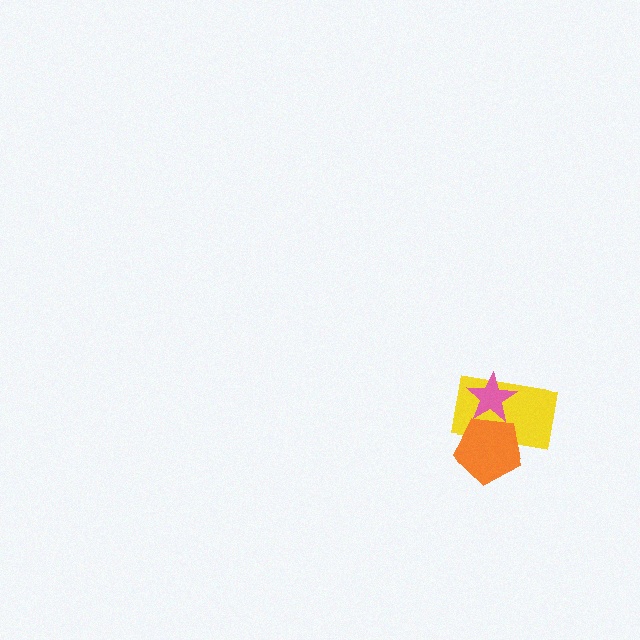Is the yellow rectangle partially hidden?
Yes, it is partially covered by another shape.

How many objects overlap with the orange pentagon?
2 objects overlap with the orange pentagon.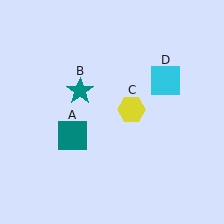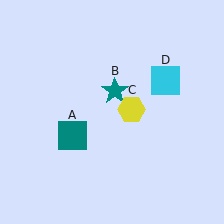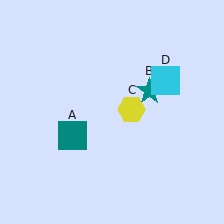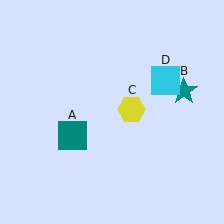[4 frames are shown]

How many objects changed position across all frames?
1 object changed position: teal star (object B).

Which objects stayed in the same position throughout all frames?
Teal square (object A) and yellow hexagon (object C) and cyan square (object D) remained stationary.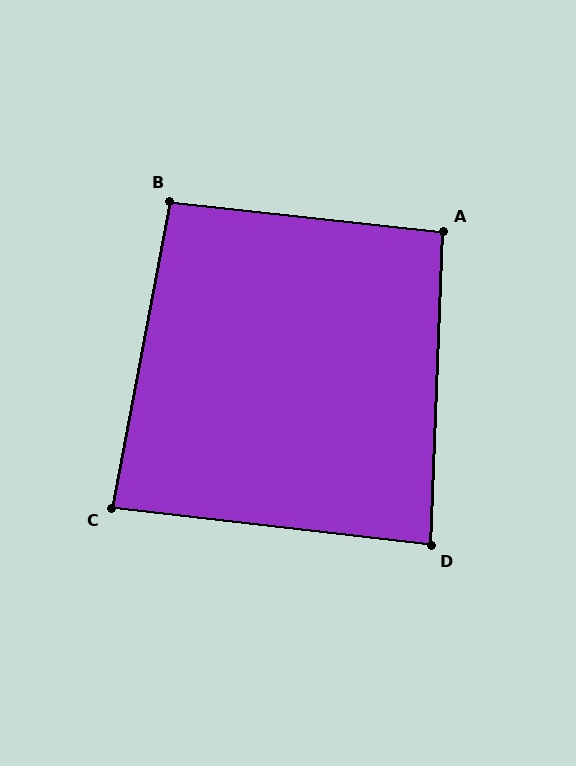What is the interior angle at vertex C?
Approximately 86 degrees (approximately right).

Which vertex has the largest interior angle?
B, at approximately 94 degrees.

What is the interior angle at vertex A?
Approximately 94 degrees (approximately right).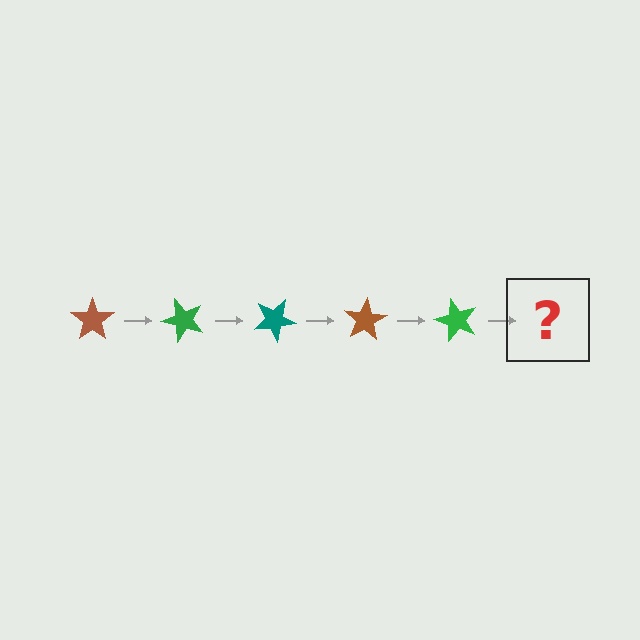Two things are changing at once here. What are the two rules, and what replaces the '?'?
The two rules are that it rotates 50 degrees each step and the color cycles through brown, green, and teal. The '?' should be a teal star, rotated 250 degrees from the start.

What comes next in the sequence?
The next element should be a teal star, rotated 250 degrees from the start.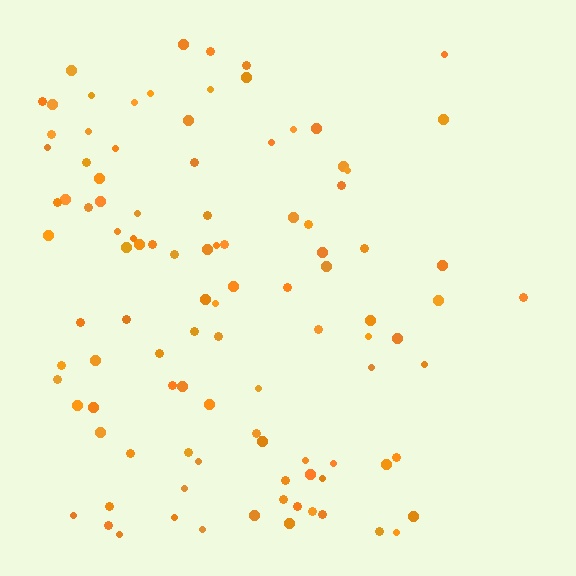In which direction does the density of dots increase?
From right to left, with the left side densest.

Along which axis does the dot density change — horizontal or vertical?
Horizontal.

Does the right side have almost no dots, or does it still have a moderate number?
Still a moderate number, just noticeably fewer than the left.